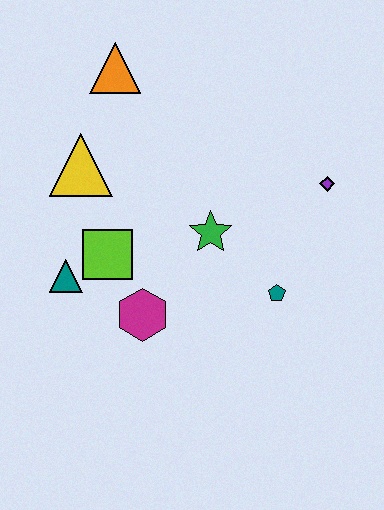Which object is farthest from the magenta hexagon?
The orange triangle is farthest from the magenta hexagon.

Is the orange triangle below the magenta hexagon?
No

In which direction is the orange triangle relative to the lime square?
The orange triangle is above the lime square.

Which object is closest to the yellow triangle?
The lime square is closest to the yellow triangle.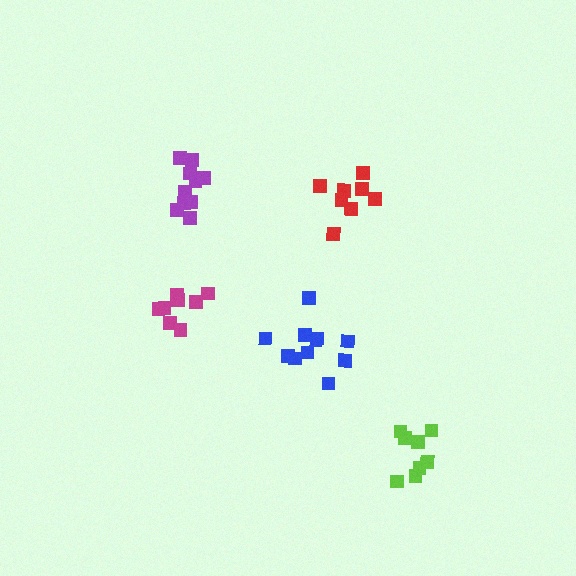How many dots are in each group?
Group 1: 11 dots, Group 2: 8 dots, Group 3: 8 dots, Group 4: 8 dots, Group 5: 10 dots (45 total).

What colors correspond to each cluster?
The clusters are colored: blue, magenta, lime, red, purple.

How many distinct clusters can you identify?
There are 5 distinct clusters.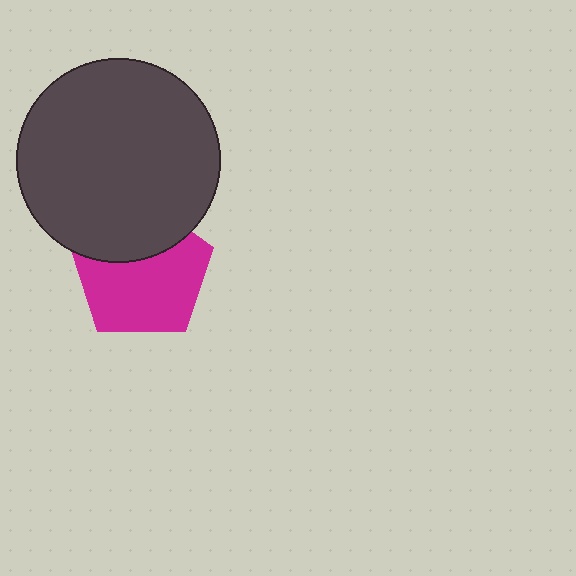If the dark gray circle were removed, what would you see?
You would see the complete magenta pentagon.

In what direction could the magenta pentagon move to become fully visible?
The magenta pentagon could move down. That would shift it out from behind the dark gray circle entirely.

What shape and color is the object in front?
The object in front is a dark gray circle.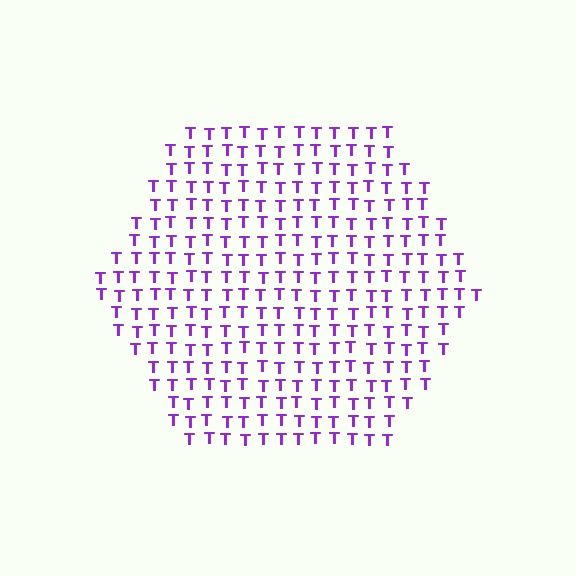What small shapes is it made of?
It is made of small letter T's.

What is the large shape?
The large shape is a hexagon.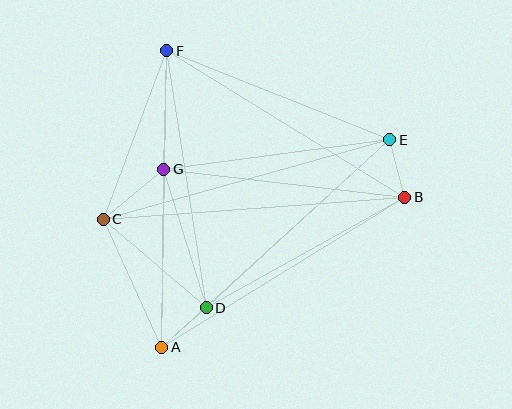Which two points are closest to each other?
Points A and D are closest to each other.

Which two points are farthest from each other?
Points A and E are farthest from each other.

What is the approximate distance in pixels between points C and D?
The distance between C and D is approximately 136 pixels.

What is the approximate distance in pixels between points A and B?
The distance between A and B is approximately 286 pixels.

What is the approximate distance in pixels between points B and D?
The distance between B and D is approximately 227 pixels.